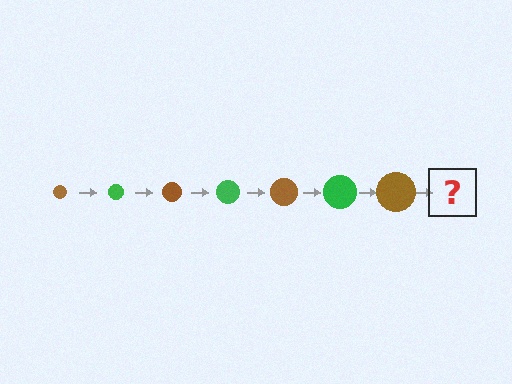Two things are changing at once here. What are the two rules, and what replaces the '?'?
The two rules are that the circle grows larger each step and the color cycles through brown and green. The '?' should be a green circle, larger than the previous one.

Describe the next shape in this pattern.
It should be a green circle, larger than the previous one.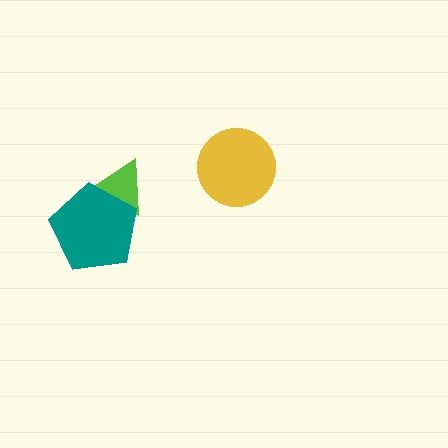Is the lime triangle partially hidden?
Yes, it is partially covered by another shape.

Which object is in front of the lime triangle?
The teal pentagon is in front of the lime triangle.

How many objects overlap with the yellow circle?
0 objects overlap with the yellow circle.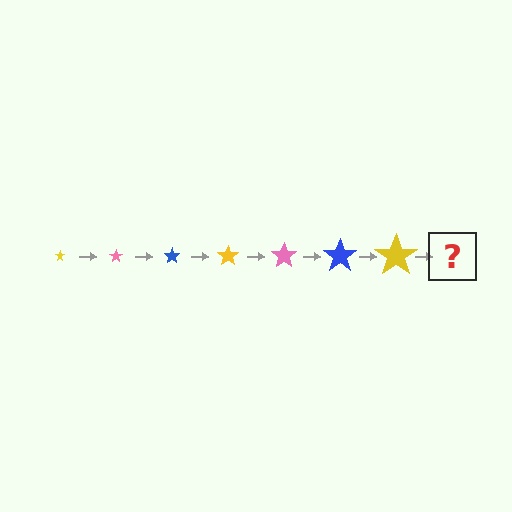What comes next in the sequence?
The next element should be a pink star, larger than the previous one.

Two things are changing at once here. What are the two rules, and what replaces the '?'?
The two rules are that the star grows larger each step and the color cycles through yellow, pink, and blue. The '?' should be a pink star, larger than the previous one.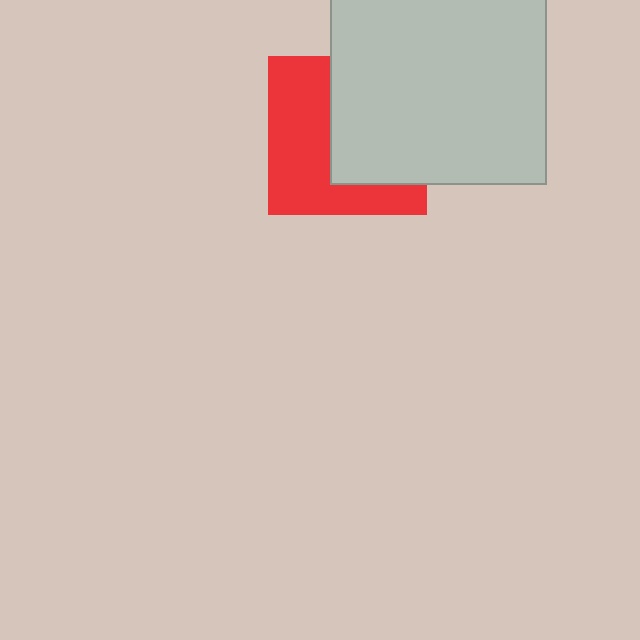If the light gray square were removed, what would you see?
You would see the complete red square.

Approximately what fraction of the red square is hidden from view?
Roughly 50% of the red square is hidden behind the light gray square.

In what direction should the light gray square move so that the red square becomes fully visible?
The light gray square should move right. That is the shortest direction to clear the overlap and leave the red square fully visible.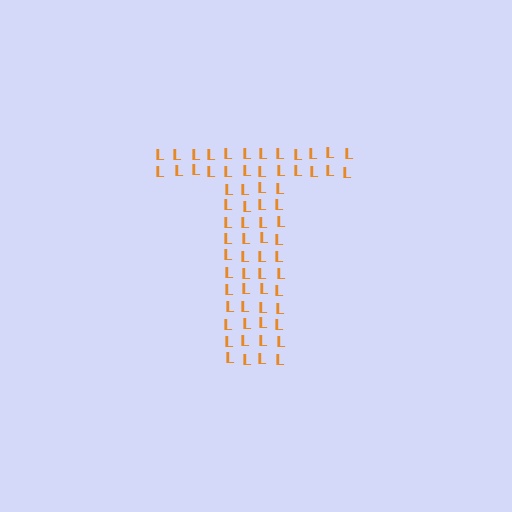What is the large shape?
The large shape is the letter T.